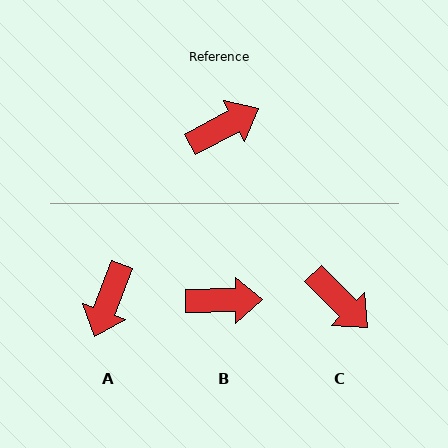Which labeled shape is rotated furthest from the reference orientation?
A, about 139 degrees away.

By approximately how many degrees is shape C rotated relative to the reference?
Approximately 73 degrees clockwise.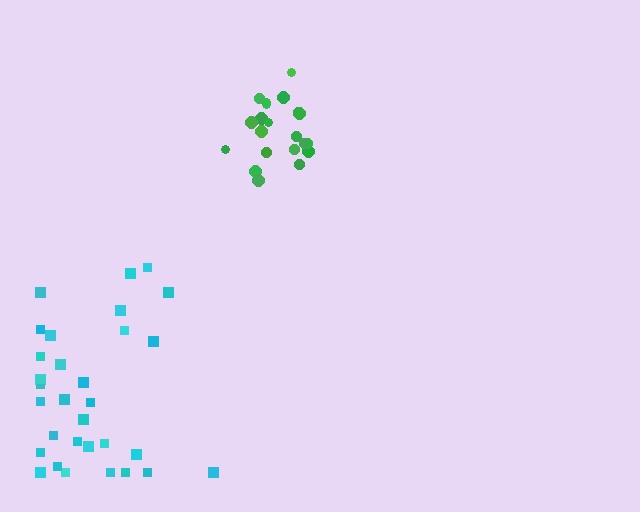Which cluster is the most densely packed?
Green.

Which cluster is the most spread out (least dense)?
Cyan.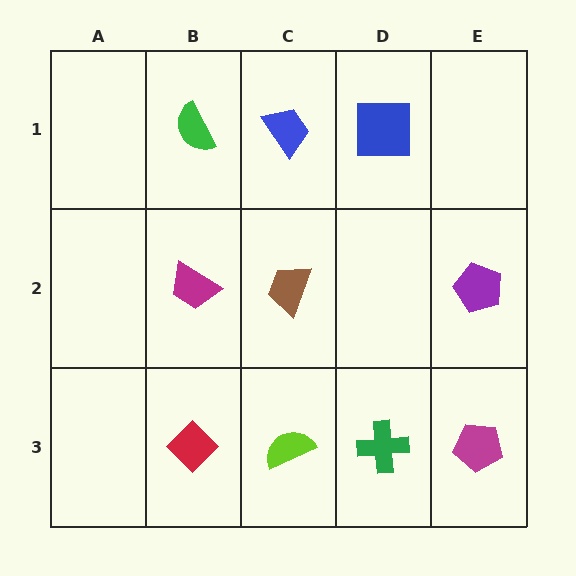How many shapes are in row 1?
3 shapes.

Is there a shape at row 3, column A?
No, that cell is empty.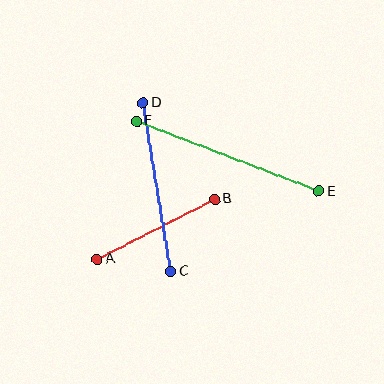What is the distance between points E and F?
The distance is approximately 195 pixels.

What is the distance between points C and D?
The distance is approximately 171 pixels.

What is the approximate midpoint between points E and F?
The midpoint is at approximately (228, 156) pixels.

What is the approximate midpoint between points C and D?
The midpoint is at approximately (157, 187) pixels.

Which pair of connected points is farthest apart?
Points E and F are farthest apart.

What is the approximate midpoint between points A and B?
The midpoint is at approximately (156, 229) pixels.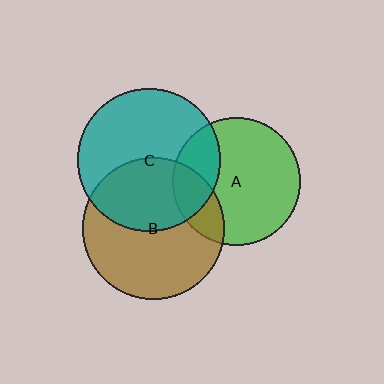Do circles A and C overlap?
Yes.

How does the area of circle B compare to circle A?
Approximately 1.2 times.